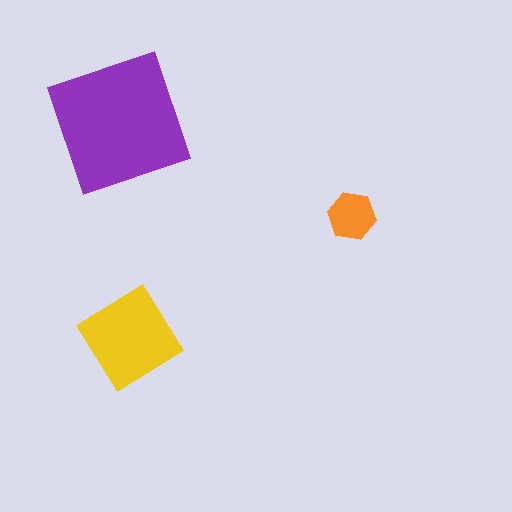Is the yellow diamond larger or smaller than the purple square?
Smaller.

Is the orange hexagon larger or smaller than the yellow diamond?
Smaller.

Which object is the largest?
The purple square.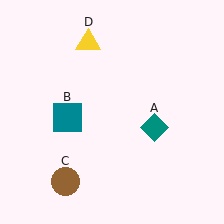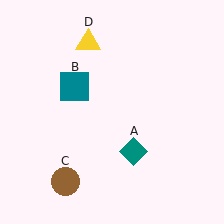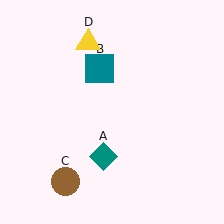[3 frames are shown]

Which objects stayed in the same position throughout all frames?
Brown circle (object C) and yellow triangle (object D) remained stationary.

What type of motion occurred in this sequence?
The teal diamond (object A), teal square (object B) rotated clockwise around the center of the scene.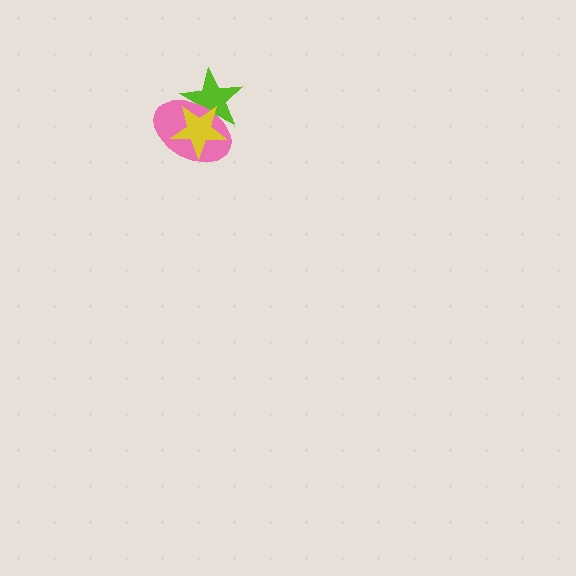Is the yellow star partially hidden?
No, no other shape covers it.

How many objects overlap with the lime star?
2 objects overlap with the lime star.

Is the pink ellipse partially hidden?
Yes, it is partially covered by another shape.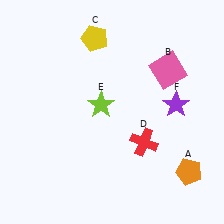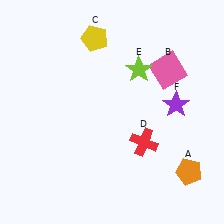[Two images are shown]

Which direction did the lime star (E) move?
The lime star (E) moved right.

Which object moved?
The lime star (E) moved right.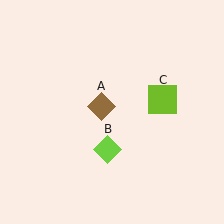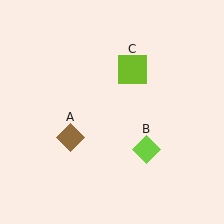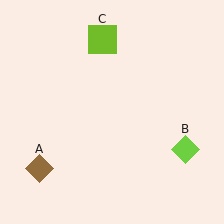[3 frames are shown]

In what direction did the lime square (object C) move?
The lime square (object C) moved up and to the left.